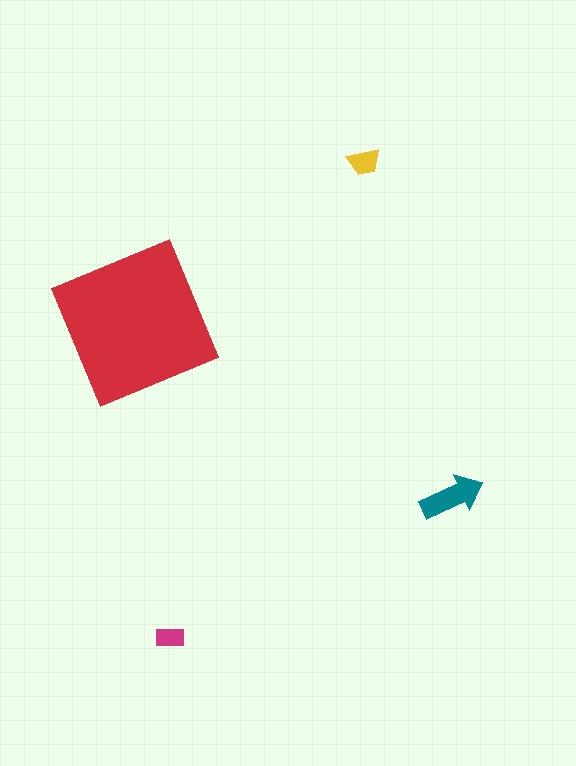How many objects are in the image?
There are 4 objects in the image.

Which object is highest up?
The yellow trapezoid is topmost.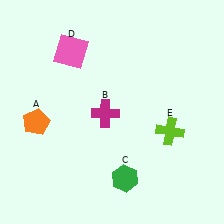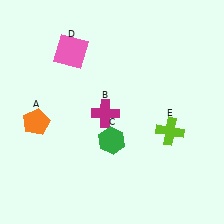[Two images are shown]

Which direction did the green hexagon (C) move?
The green hexagon (C) moved up.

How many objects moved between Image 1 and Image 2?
1 object moved between the two images.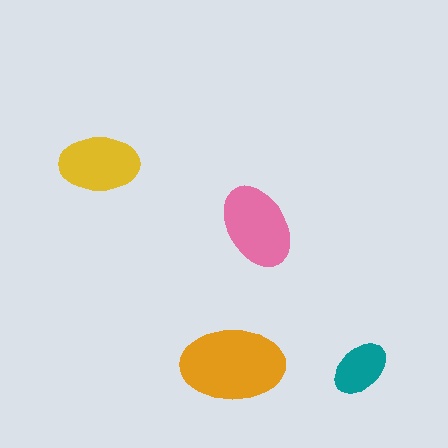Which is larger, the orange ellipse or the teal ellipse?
The orange one.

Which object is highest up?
The yellow ellipse is topmost.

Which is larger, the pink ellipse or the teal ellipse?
The pink one.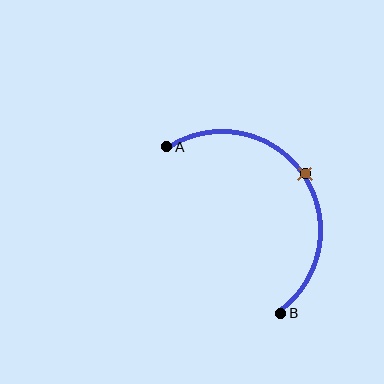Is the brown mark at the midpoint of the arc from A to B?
Yes. The brown mark lies on the arc at equal arc-length from both A and B — it is the arc midpoint.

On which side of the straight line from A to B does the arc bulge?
The arc bulges above and to the right of the straight line connecting A and B.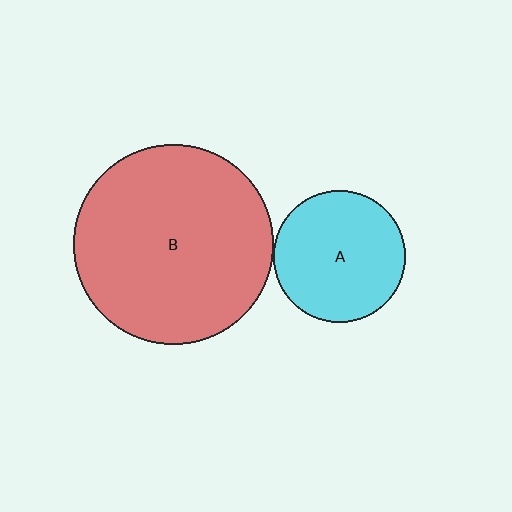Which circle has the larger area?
Circle B (red).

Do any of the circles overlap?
No, none of the circles overlap.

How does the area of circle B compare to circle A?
Approximately 2.3 times.